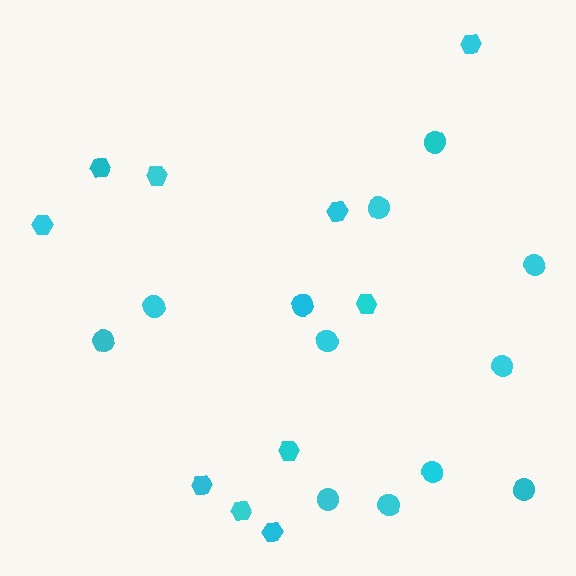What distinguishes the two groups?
There are 2 groups: one group of hexagons (10) and one group of circles (12).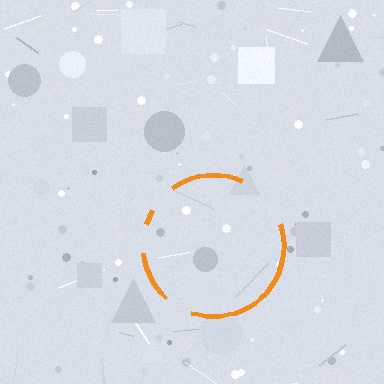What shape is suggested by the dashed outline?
The dashed outline suggests a circle.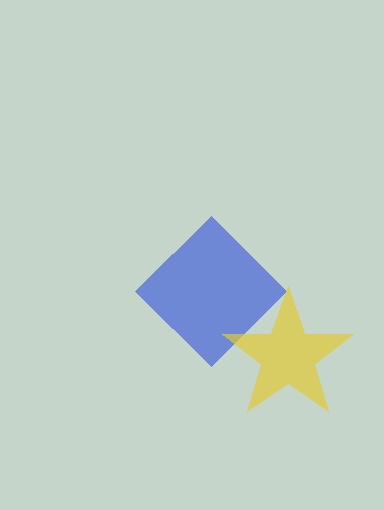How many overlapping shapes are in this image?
There are 2 overlapping shapes in the image.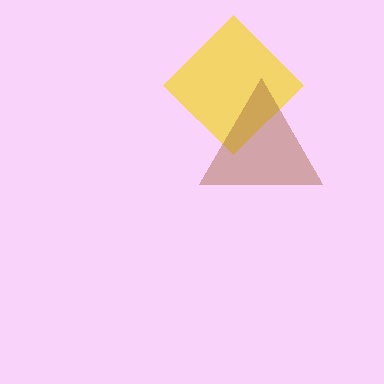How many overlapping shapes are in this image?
There are 2 overlapping shapes in the image.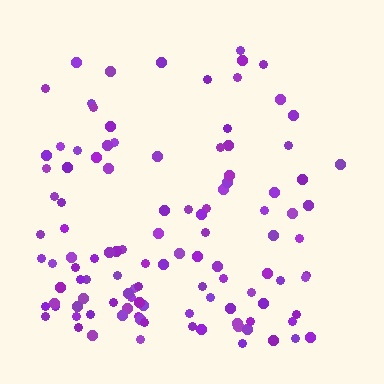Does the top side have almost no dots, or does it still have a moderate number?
Still a moderate number, just noticeably fewer than the bottom.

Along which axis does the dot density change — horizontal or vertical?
Vertical.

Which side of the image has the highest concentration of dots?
The bottom.